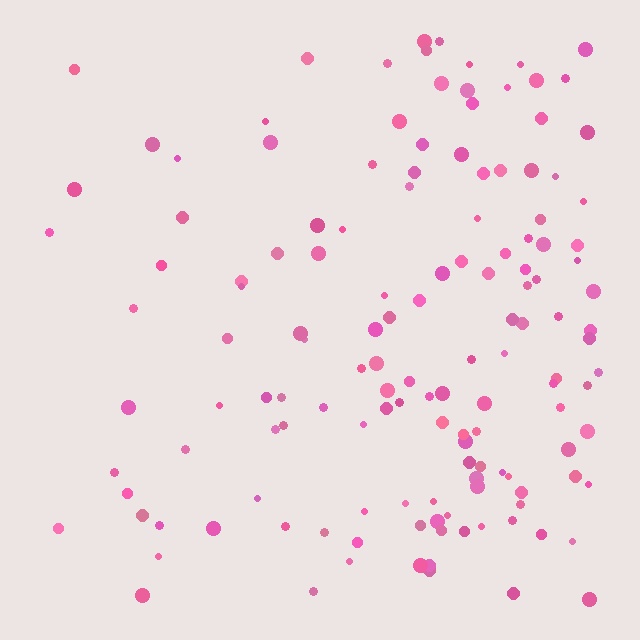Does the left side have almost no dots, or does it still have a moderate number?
Still a moderate number, just noticeably fewer than the right.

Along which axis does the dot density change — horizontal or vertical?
Horizontal.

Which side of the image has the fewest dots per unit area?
The left.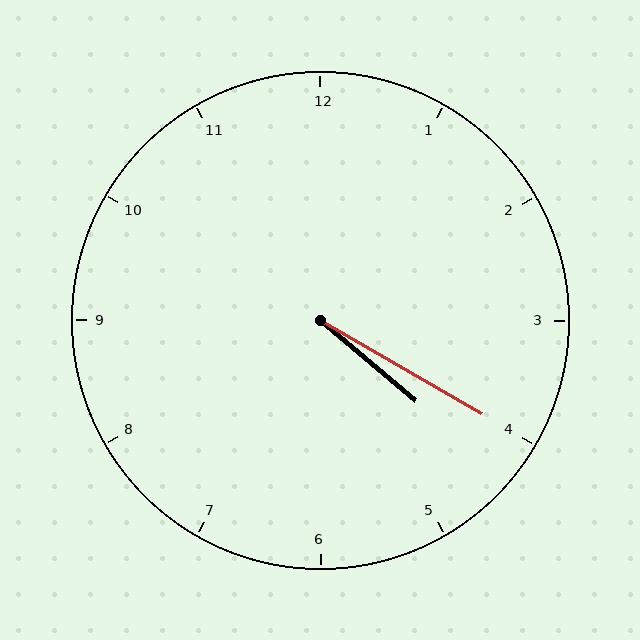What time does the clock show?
4:20.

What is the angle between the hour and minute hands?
Approximately 10 degrees.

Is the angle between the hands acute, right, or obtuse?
It is acute.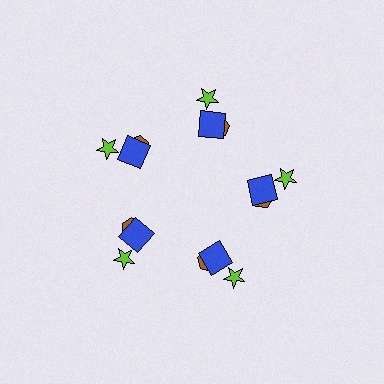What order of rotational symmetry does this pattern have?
This pattern has 5-fold rotational symmetry.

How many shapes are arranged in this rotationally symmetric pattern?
There are 15 shapes, arranged in 5 groups of 3.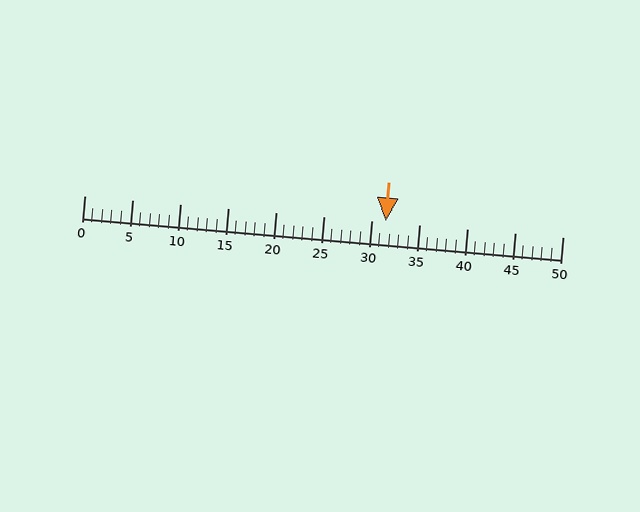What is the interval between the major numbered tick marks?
The major tick marks are spaced 5 units apart.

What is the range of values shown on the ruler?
The ruler shows values from 0 to 50.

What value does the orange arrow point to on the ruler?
The orange arrow points to approximately 32.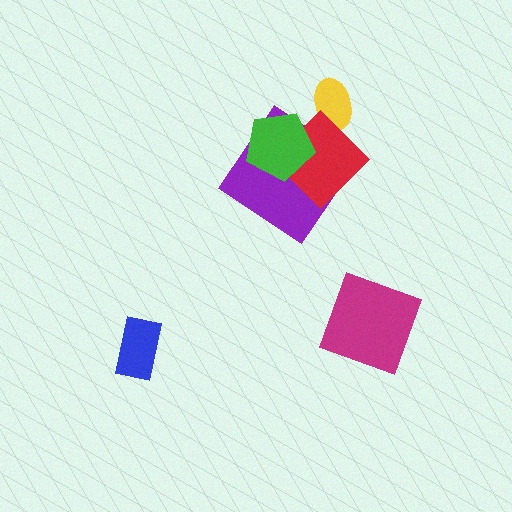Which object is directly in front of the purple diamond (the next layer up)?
The red diamond is directly in front of the purple diamond.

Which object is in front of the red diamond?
The green pentagon is in front of the red diamond.